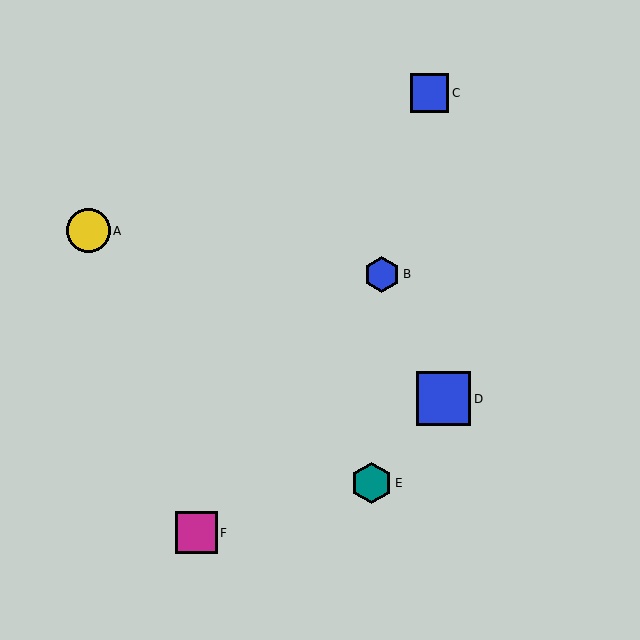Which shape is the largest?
The blue square (labeled D) is the largest.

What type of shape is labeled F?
Shape F is a magenta square.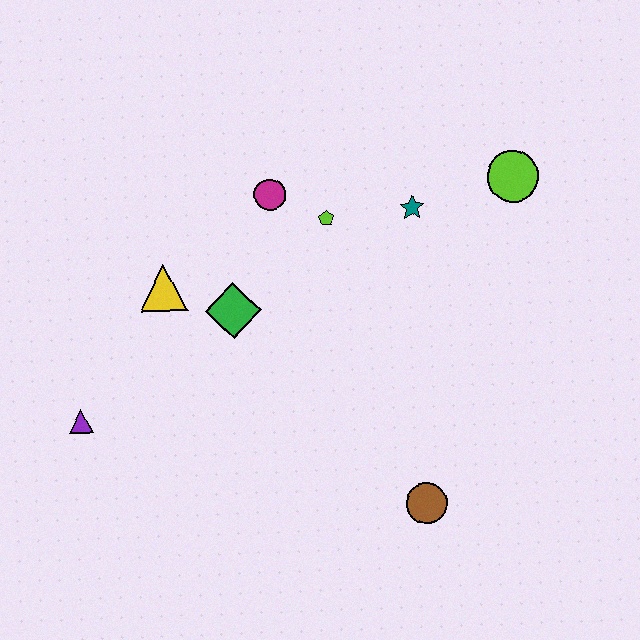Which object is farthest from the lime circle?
The purple triangle is farthest from the lime circle.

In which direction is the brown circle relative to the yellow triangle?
The brown circle is to the right of the yellow triangle.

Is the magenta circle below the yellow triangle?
No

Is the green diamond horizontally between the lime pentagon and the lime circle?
No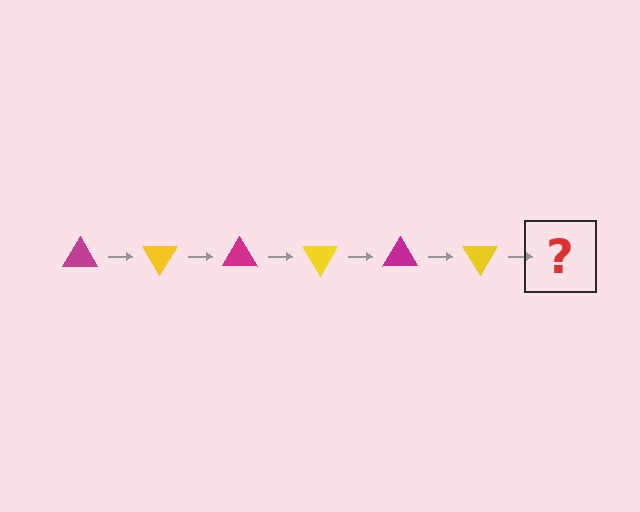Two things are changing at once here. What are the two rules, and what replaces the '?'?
The two rules are that it rotates 60 degrees each step and the color cycles through magenta and yellow. The '?' should be a magenta triangle, rotated 360 degrees from the start.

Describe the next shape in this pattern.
It should be a magenta triangle, rotated 360 degrees from the start.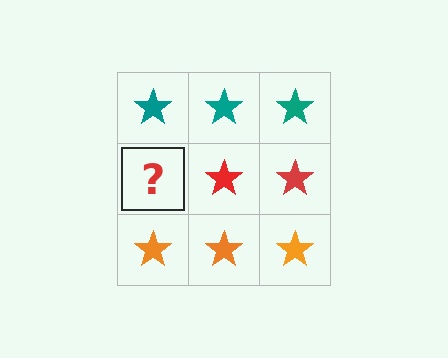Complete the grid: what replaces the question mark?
The question mark should be replaced with a red star.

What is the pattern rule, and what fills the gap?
The rule is that each row has a consistent color. The gap should be filled with a red star.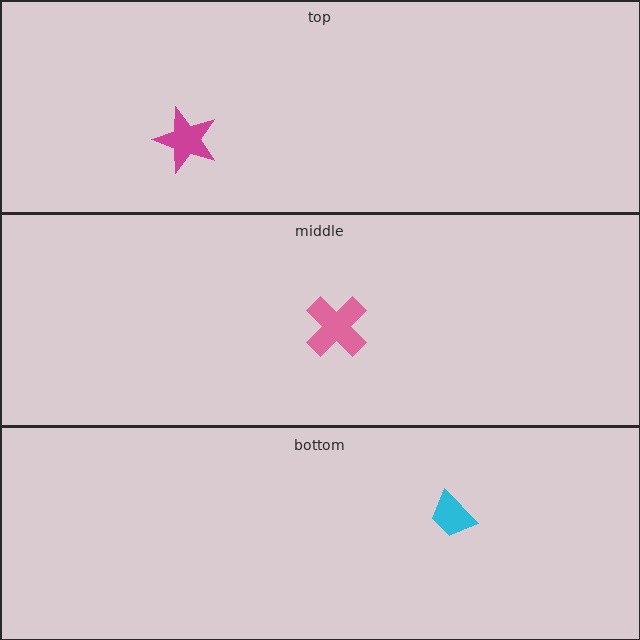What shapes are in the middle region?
The pink cross.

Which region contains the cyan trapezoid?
The bottom region.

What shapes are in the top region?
The magenta star.